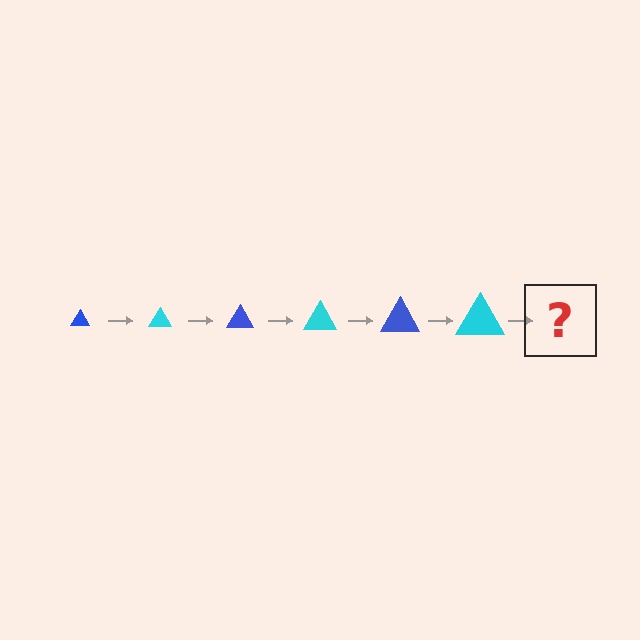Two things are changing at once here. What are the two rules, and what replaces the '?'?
The two rules are that the triangle grows larger each step and the color cycles through blue and cyan. The '?' should be a blue triangle, larger than the previous one.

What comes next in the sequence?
The next element should be a blue triangle, larger than the previous one.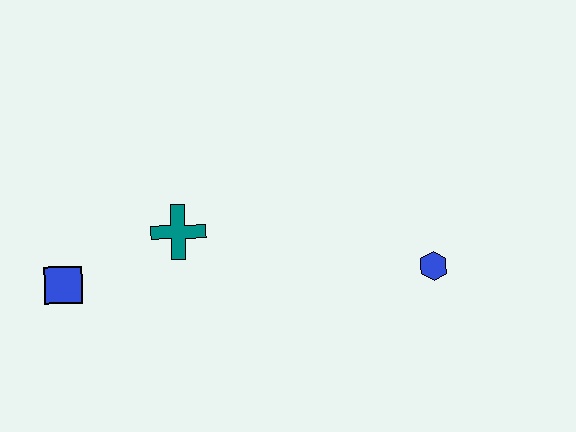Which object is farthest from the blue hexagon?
The blue square is farthest from the blue hexagon.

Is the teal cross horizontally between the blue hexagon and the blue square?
Yes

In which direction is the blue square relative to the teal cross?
The blue square is to the left of the teal cross.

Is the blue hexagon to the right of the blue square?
Yes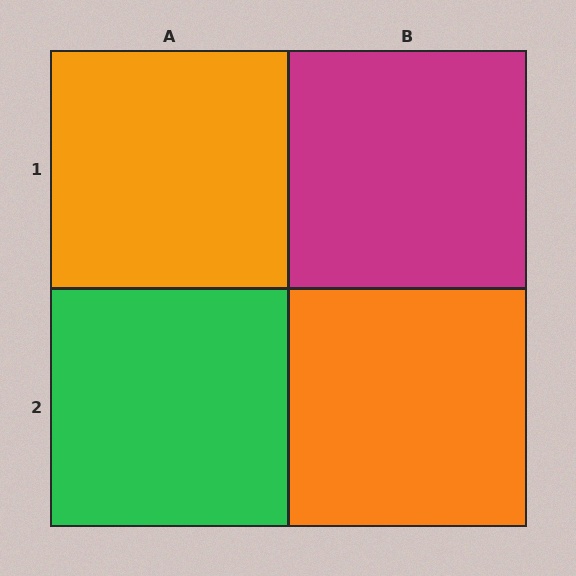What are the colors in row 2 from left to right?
Green, orange.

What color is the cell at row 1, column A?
Orange.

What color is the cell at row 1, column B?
Magenta.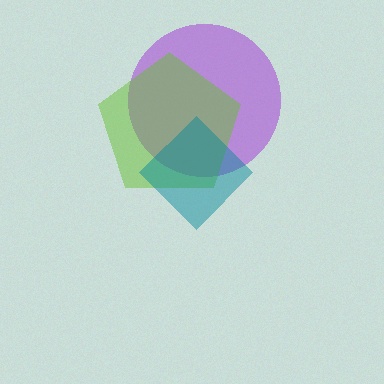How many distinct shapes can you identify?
There are 3 distinct shapes: a purple circle, a lime pentagon, a teal diamond.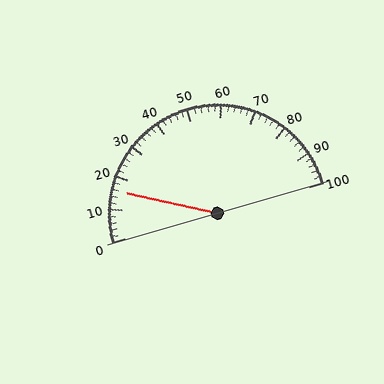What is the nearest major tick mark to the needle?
The nearest major tick mark is 20.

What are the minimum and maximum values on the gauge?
The gauge ranges from 0 to 100.